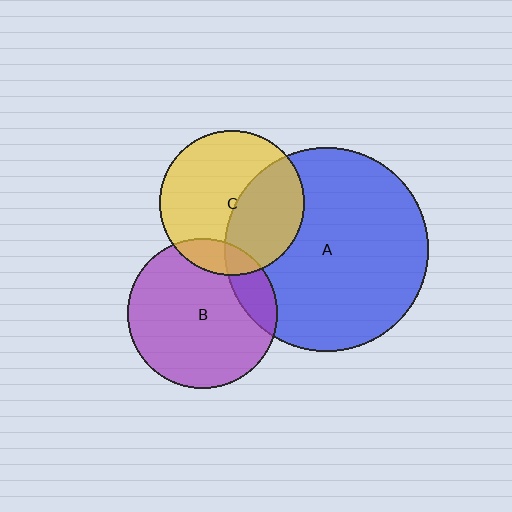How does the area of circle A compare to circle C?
Approximately 2.0 times.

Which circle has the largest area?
Circle A (blue).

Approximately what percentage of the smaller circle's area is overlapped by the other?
Approximately 40%.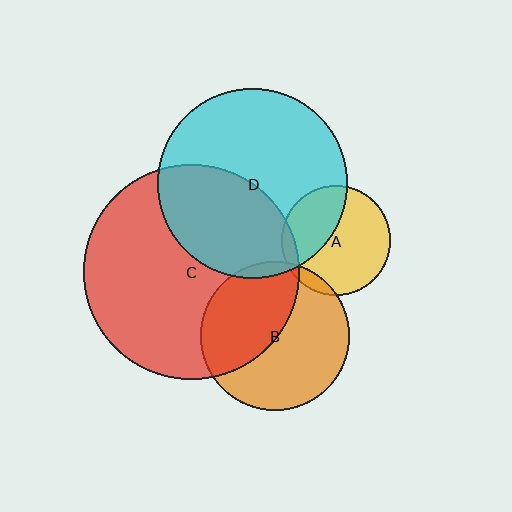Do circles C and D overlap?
Yes.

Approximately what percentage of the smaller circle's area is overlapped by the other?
Approximately 40%.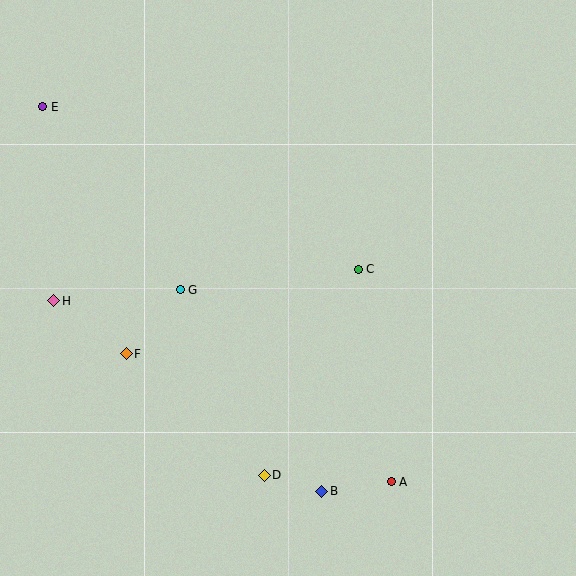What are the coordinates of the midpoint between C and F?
The midpoint between C and F is at (242, 312).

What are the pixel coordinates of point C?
Point C is at (358, 269).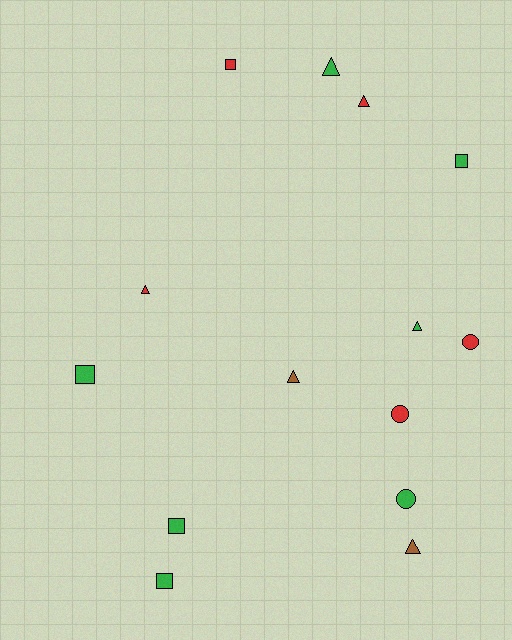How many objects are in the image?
There are 14 objects.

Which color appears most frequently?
Green, with 7 objects.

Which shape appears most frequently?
Triangle, with 6 objects.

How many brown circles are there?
There are no brown circles.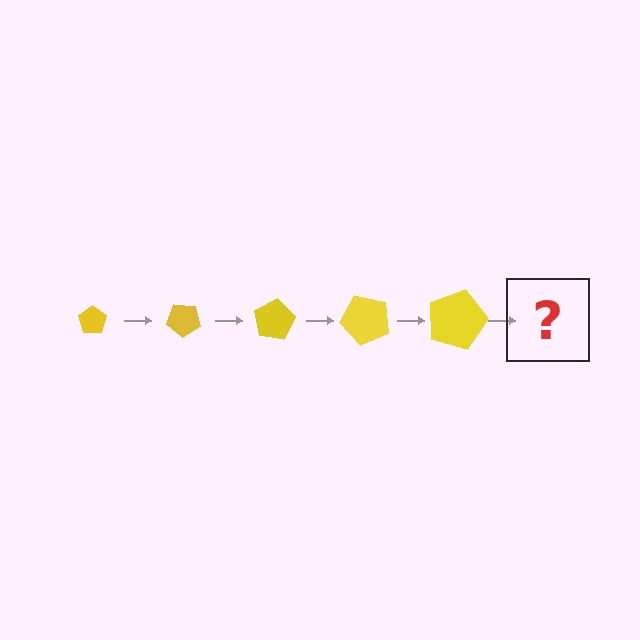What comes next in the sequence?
The next element should be a pentagon, larger than the previous one and rotated 200 degrees from the start.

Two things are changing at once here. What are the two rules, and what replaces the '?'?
The two rules are that the pentagon grows larger each step and it rotates 40 degrees each step. The '?' should be a pentagon, larger than the previous one and rotated 200 degrees from the start.